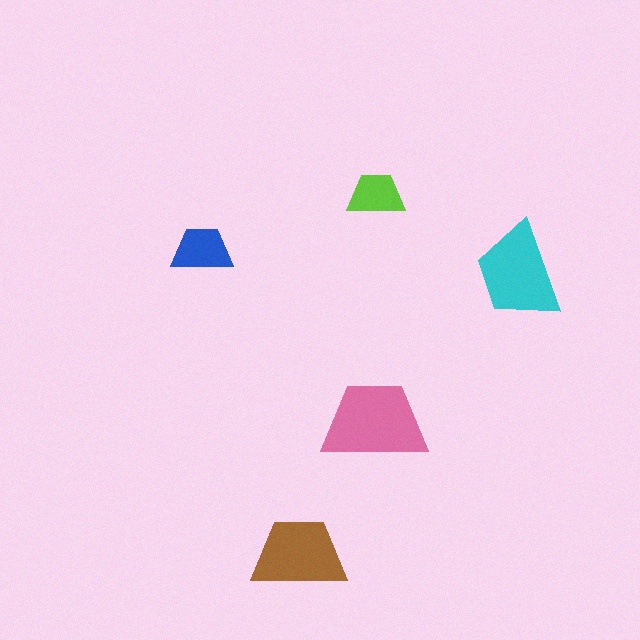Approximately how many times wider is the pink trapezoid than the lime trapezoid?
About 2 times wider.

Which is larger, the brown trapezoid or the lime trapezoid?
The brown one.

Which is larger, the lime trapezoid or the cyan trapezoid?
The cyan one.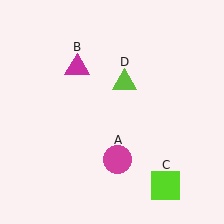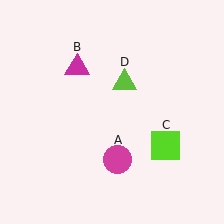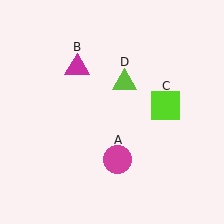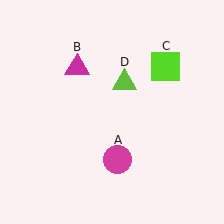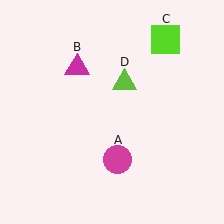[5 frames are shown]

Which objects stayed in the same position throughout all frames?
Magenta circle (object A) and magenta triangle (object B) and lime triangle (object D) remained stationary.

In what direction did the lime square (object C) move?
The lime square (object C) moved up.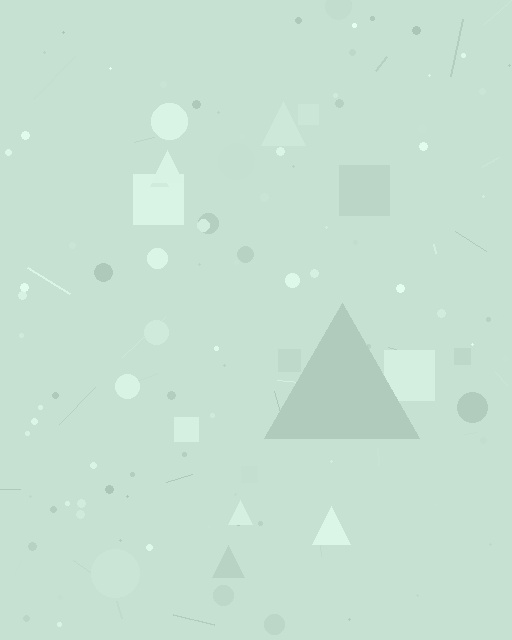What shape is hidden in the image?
A triangle is hidden in the image.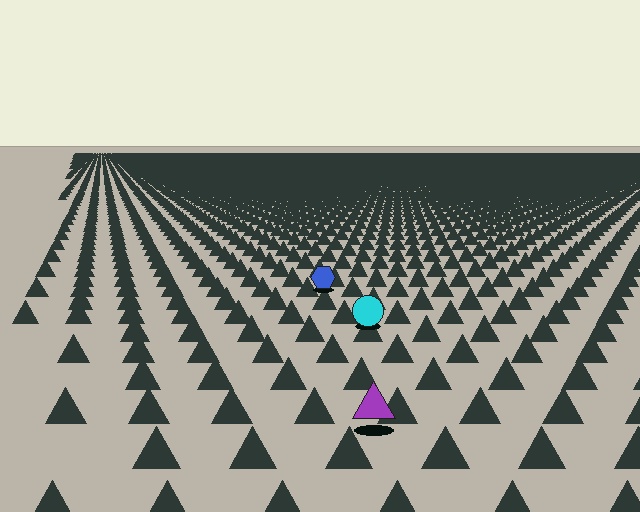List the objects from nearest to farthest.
From nearest to farthest: the purple triangle, the cyan circle, the blue hexagon.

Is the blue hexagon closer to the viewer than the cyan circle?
No. The cyan circle is closer — you can tell from the texture gradient: the ground texture is coarser near it.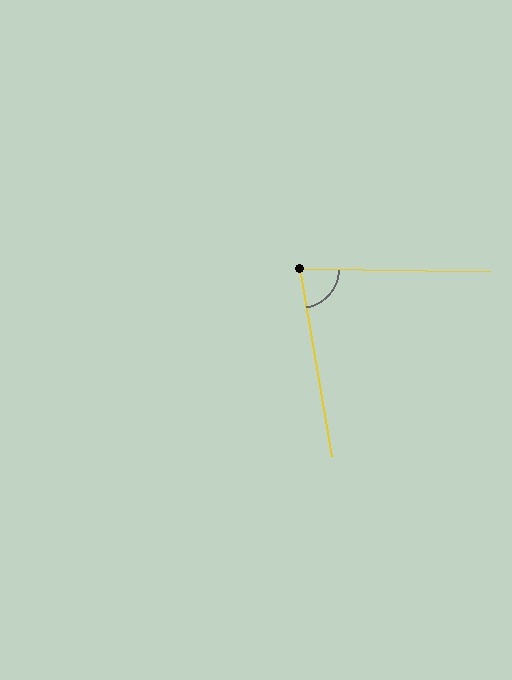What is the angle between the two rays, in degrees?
Approximately 80 degrees.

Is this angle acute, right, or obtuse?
It is acute.